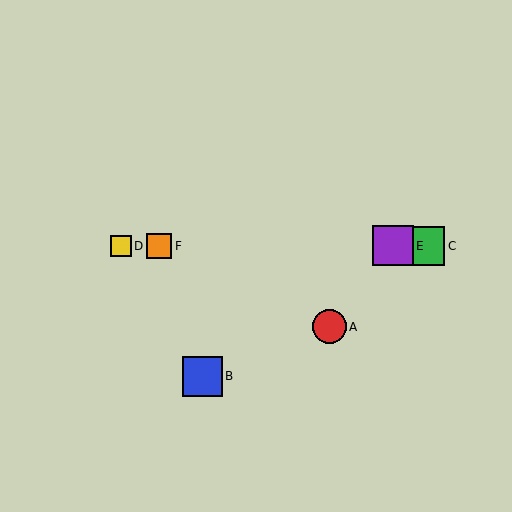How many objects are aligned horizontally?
4 objects (C, D, E, F) are aligned horizontally.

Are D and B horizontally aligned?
No, D is at y≈246 and B is at y≈376.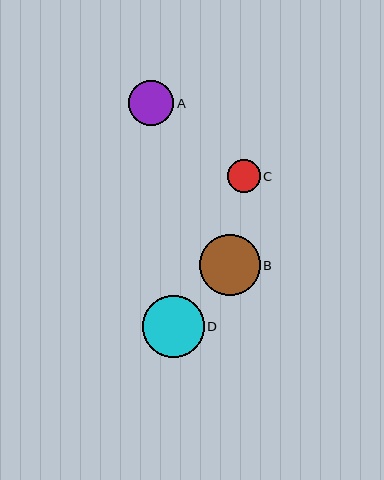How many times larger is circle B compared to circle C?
Circle B is approximately 1.9 times the size of circle C.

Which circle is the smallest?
Circle C is the smallest with a size of approximately 33 pixels.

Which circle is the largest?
Circle D is the largest with a size of approximately 62 pixels.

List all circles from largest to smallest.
From largest to smallest: D, B, A, C.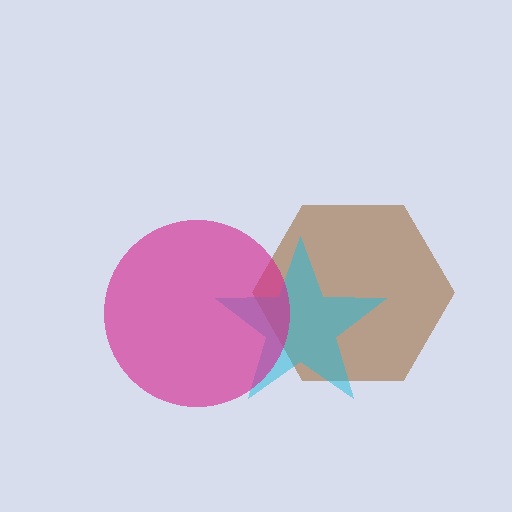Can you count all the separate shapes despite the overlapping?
Yes, there are 3 separate shapes.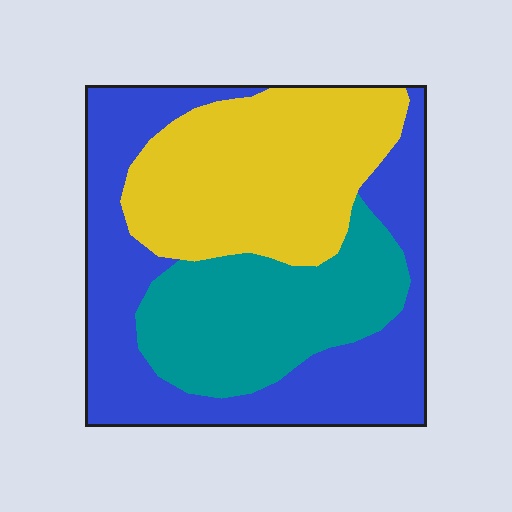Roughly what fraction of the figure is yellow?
Yellow covers 33% of the figure.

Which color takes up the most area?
Blue, at roughly 40%.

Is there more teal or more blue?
Blue.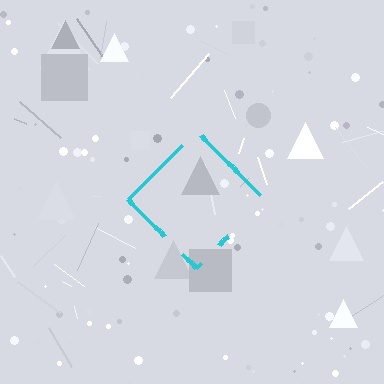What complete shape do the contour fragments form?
The contour fragments form a diamond.